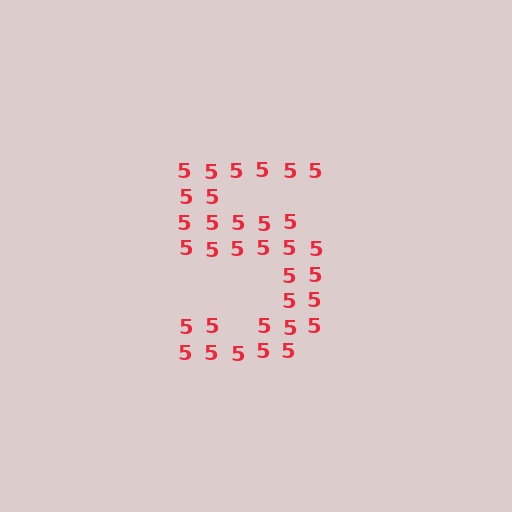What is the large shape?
The large shape is the digit 5.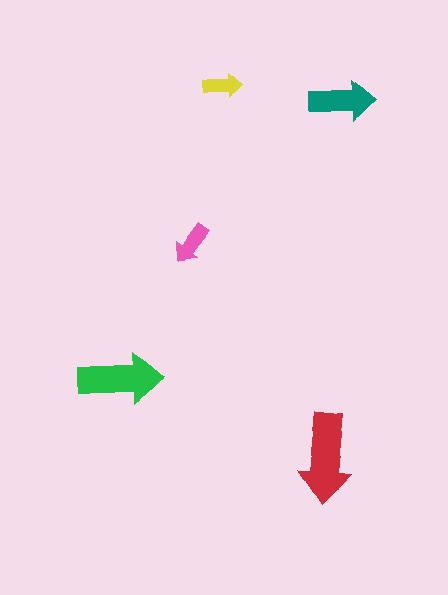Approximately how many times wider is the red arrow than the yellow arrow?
About 2.5 times wider.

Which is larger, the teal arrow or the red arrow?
The red one.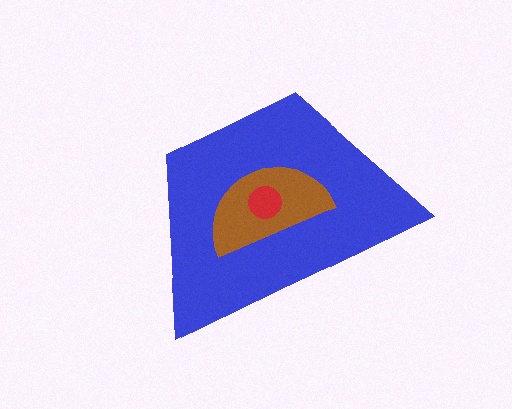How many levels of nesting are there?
3.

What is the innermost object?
The red circle.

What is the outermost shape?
The blue trapezoid.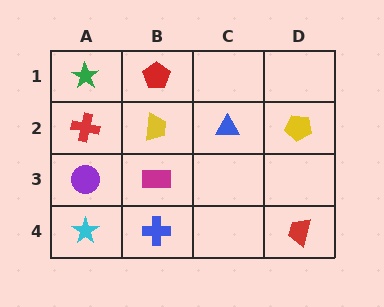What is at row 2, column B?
A yellow trapezoid.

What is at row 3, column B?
A magenta rectangle.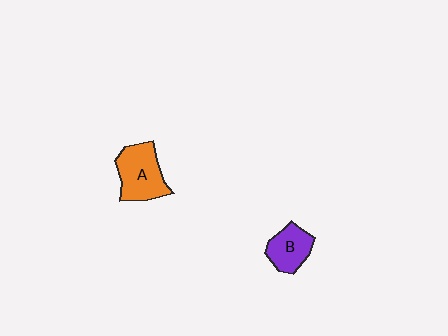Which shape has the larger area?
Shape A (orange).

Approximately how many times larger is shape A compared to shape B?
Approximately 1.4 times.